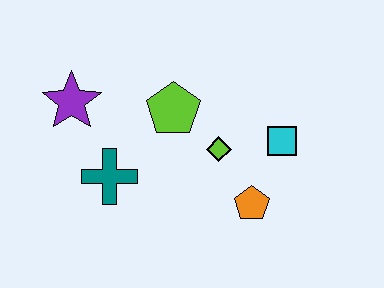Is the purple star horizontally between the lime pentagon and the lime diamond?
No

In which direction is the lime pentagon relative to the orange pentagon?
The lime pentagon is above the orange pentagon.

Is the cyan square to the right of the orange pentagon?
Yes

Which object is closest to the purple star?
The teal cross is closest to the purple star.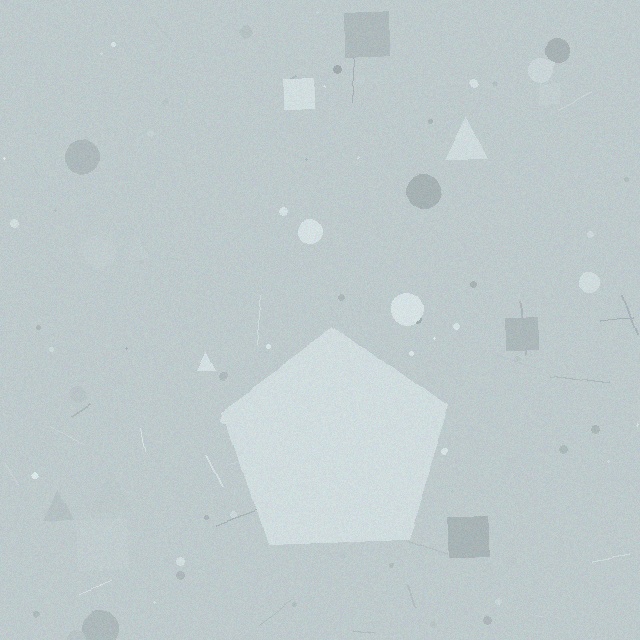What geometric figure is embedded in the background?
A pentagon is embedded in the background.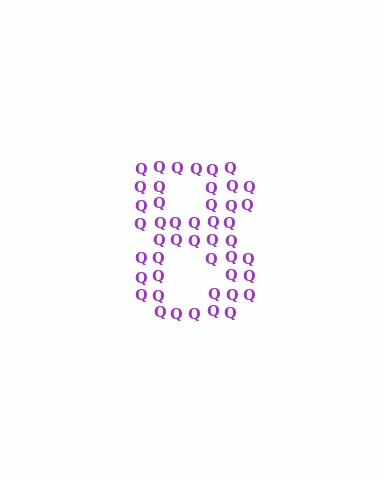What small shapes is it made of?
It is made of small letter Q's.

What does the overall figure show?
The overall figure shows the digit 8.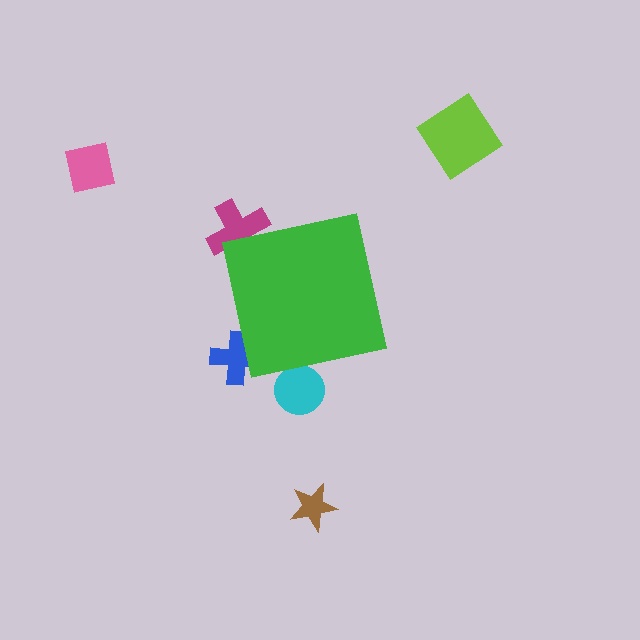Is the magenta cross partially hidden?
Yes, the magenta cross is partially hidden behind the green square.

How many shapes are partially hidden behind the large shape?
3 shapes are partially hidden.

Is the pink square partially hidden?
No, the pink square is fully visible.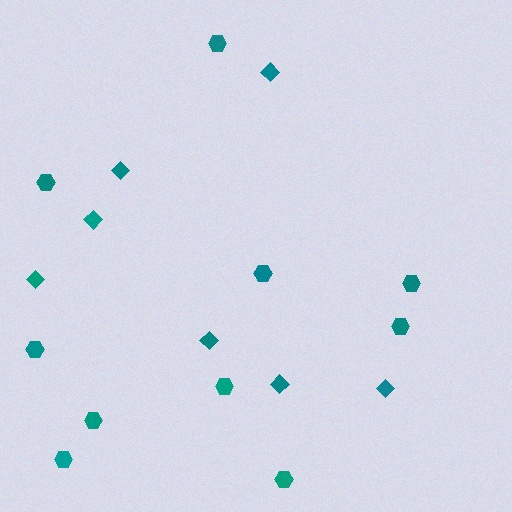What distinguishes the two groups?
There are 2 groups: one group of hexagons (10) and one group of diamonds (7).